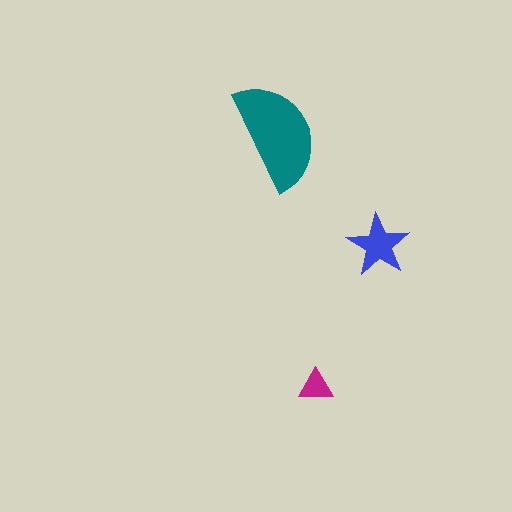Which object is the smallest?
The magenta triangle.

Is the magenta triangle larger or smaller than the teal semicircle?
Smaller.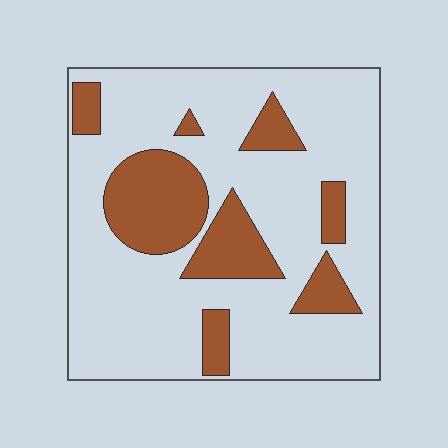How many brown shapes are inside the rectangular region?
8.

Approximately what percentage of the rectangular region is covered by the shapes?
Approximately 25%.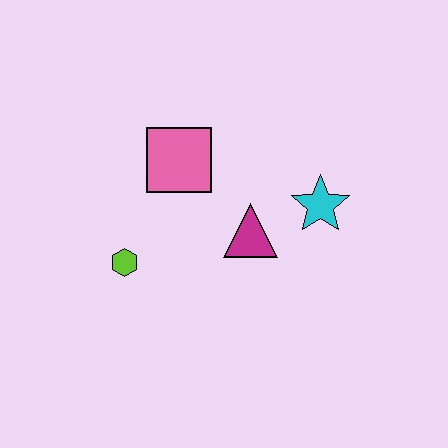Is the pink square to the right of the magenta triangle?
No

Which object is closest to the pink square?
The magenta triangle is closest to the pink square.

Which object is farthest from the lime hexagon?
The cyan star is farthest from the lime hexagon.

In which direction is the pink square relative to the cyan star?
The pink square is to the left of the cyan star.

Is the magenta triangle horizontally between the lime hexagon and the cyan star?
Yes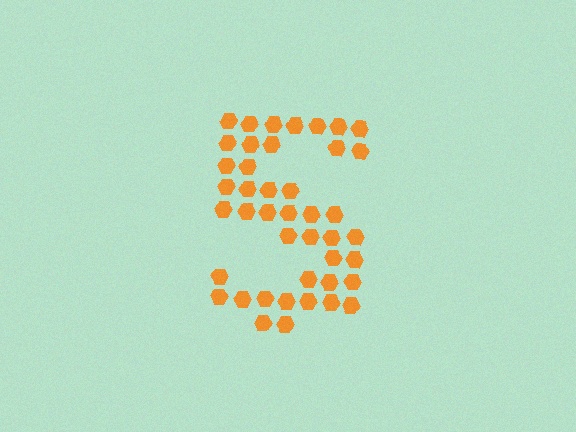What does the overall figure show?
The overall figure shows the letter S.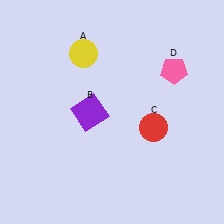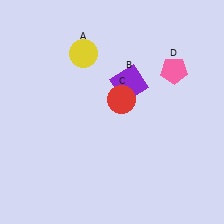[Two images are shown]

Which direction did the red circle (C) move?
The red circle (C) moved left.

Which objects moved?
The objects that moved are: the purple square (B), the red circle (C).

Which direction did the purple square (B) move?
The purple square (B) moved right.